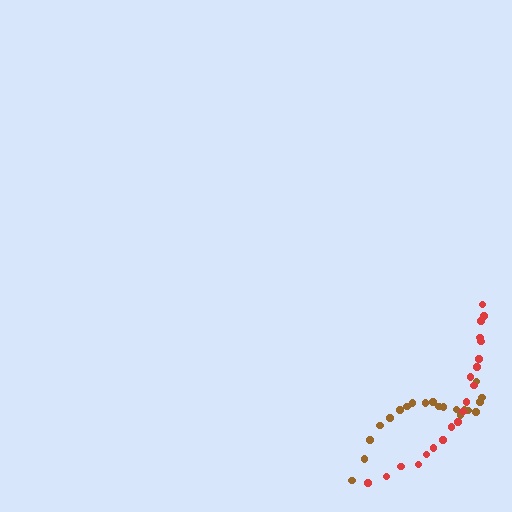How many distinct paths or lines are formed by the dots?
There are 2 distinct paths.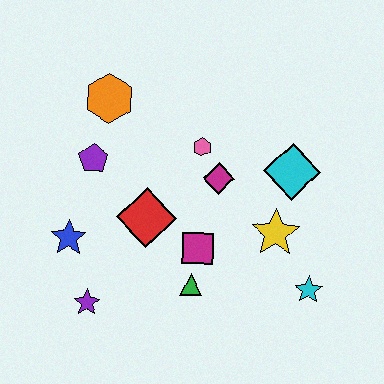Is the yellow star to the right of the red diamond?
Yes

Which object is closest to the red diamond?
The magenta square is closest to the red diamond.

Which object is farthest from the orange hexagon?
The cyan star is farthest from the orange hexagon.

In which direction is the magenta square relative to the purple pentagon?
The magenta square is to the right of the purple pentagon.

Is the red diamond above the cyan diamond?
No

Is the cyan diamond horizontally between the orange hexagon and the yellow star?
No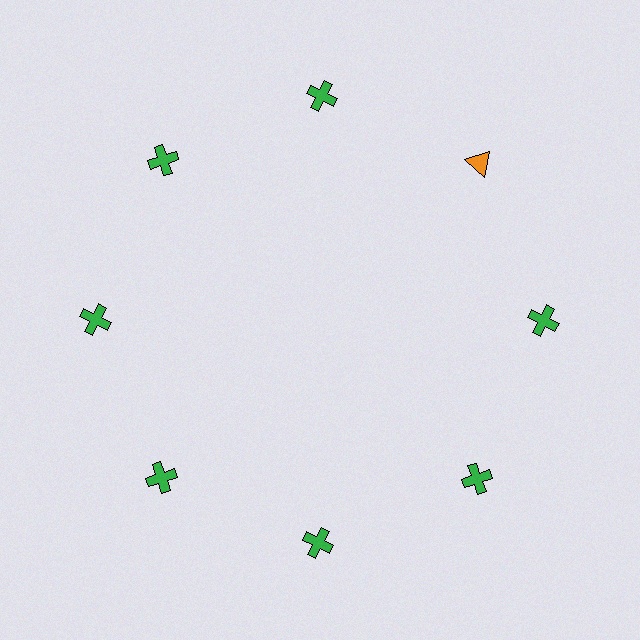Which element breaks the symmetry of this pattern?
The orange triangle at roughly the 2 o'clock position breaks the symmetry. All other shapes are green crosses.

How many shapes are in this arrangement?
There are 8 shapes arranged in a ring pattern.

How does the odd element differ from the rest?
It differs in both color (orange instead of green) and shape (triangle instead of cross).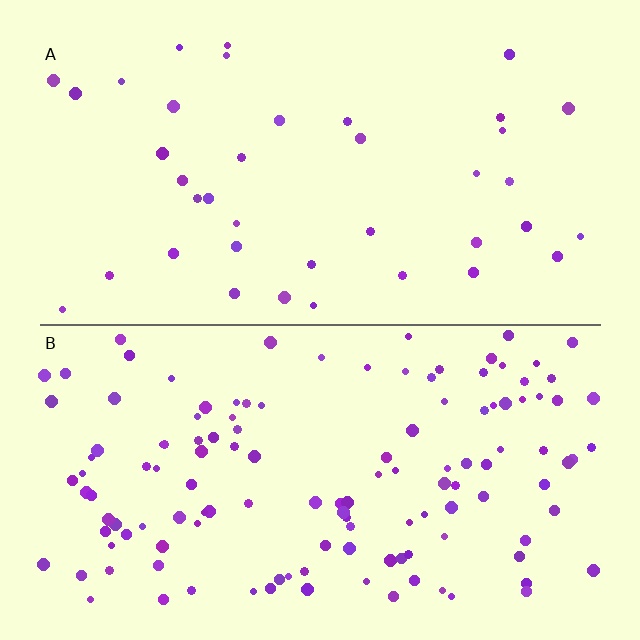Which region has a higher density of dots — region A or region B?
B (the bottom).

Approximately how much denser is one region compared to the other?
Approximately 3.3× — region B over region A.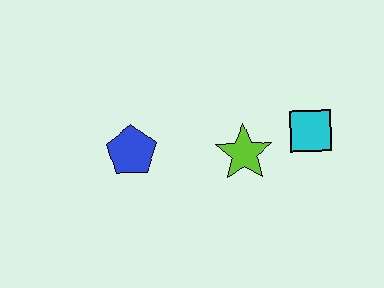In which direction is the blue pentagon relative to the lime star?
The blue pentagon is to the left of the lime star.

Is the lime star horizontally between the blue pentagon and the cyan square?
Yes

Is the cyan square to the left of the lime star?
No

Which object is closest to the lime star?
The cyan square is closest to the lime star.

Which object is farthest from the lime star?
The blue pentagon is farthest from the lime star.